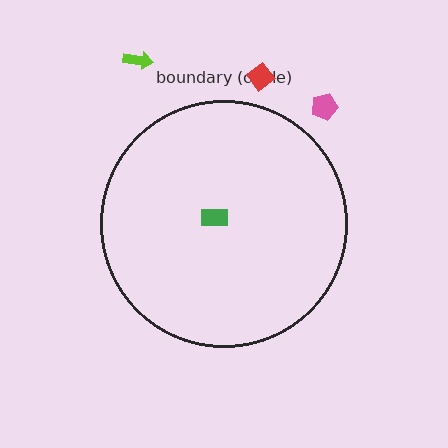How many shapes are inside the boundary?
1 inside, 3 outside.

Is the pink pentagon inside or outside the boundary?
Outside.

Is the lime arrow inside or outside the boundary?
Outside.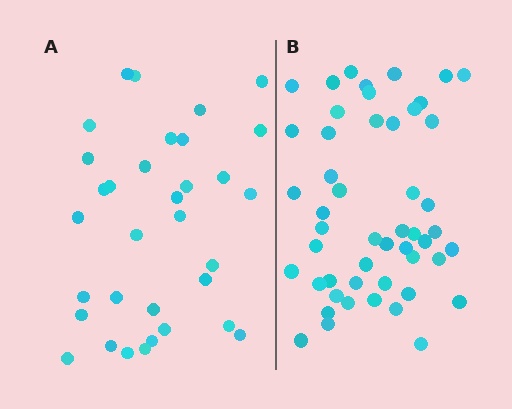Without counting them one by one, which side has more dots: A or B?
Region B (the right region) has more dots.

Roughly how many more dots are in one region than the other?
Region B has approximately 15 more dots than region A.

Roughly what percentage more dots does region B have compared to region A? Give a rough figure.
About 50% more.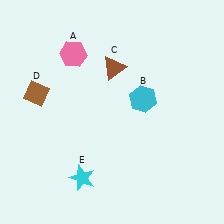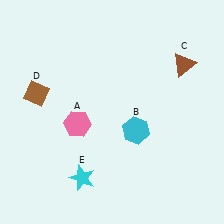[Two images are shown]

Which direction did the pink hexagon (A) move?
The pink hexagon (A) moved down.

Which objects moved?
The objects that moved are: the pink hexagon (A), the cyan hexagon (B), the brown triangle (C).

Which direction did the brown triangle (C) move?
The brown triangle (C) moved right.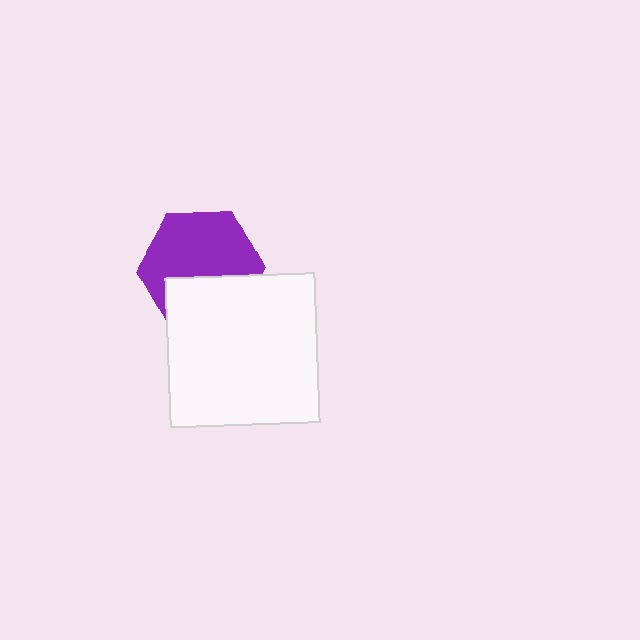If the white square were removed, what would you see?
You would see the complete purple hexagon.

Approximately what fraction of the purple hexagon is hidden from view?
Roughly 38% of the purple hexagon is hidden behind the white square.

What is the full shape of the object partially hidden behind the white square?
The partially hidden object is a purple hexagon.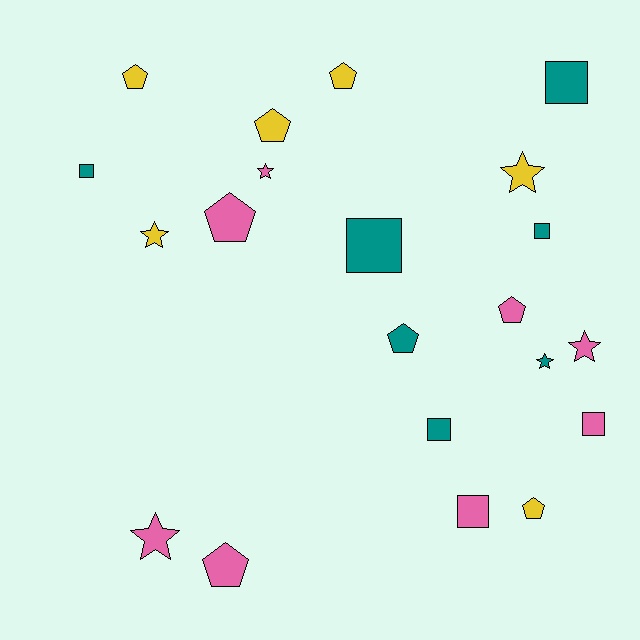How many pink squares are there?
There are 2 pink squares.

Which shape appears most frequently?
Pentagon, with 8 objects.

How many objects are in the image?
There are 21 objects.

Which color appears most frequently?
Pink, with 8 objects.